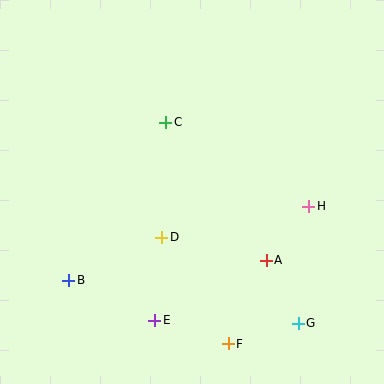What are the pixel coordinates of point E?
Point E is at (155, 320).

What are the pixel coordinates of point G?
Point G is at (298, 323).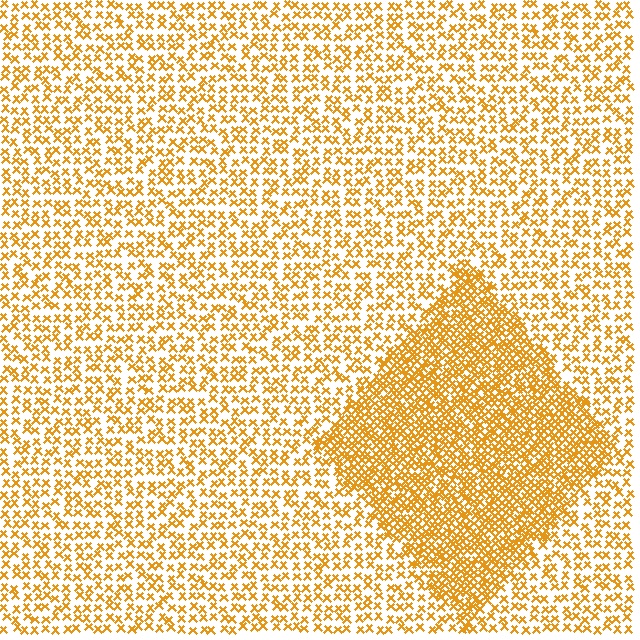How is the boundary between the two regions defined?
The boundary is defined by a change in element density (approximately 2.2x ratio). All elements are the same color, size, and shape.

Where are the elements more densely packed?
The elements are more densely packed inside the diamond boundary.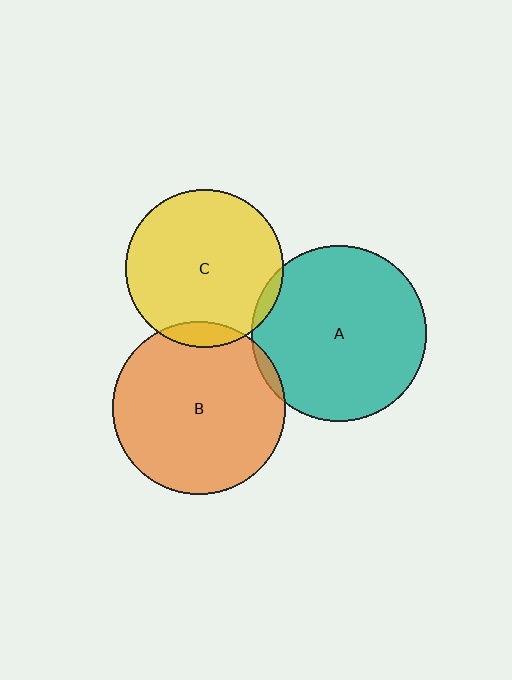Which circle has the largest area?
Circle A (teal).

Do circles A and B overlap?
Yes.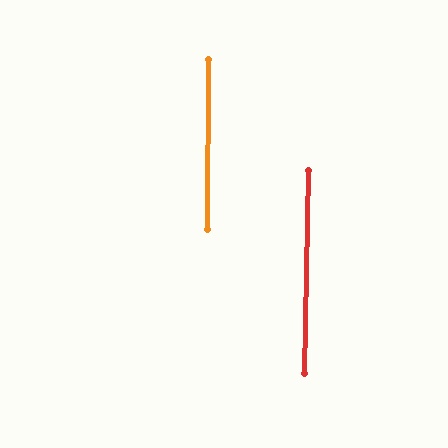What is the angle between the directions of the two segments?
Approximately 1 degree.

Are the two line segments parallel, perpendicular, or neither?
Parallel — their directions differ by only 0.7°.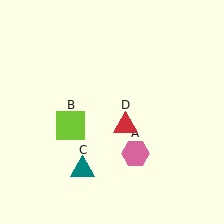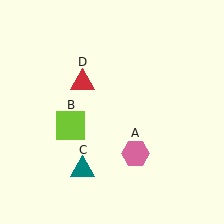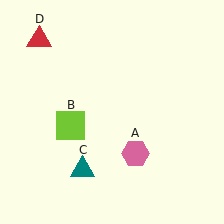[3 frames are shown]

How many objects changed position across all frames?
1 object changed position: red triangle (object D).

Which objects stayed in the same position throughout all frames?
Pink hexagon (object A) and lime square (object B) and teal triangle (object C) remained stationary.